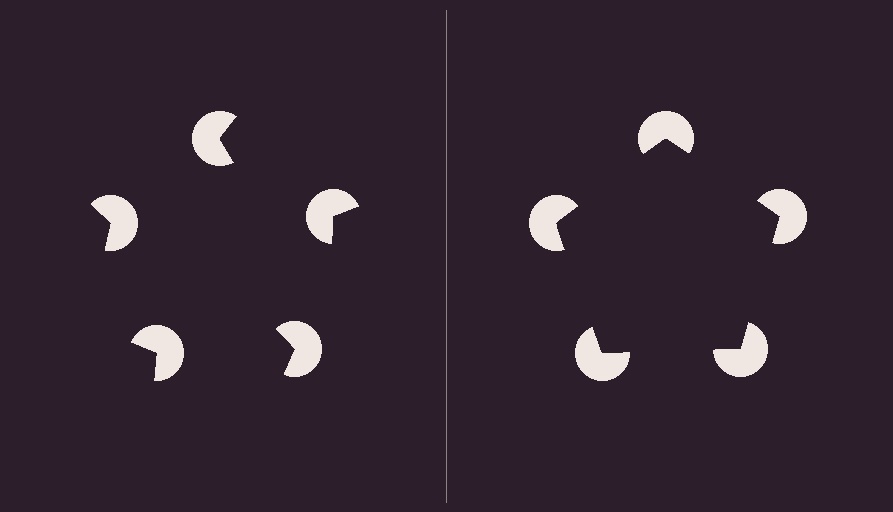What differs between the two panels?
The pac-man discs are positioned identically on both sides; only the wedge orientations differ. On the right they align to a pentagon; on the left they are misaligned.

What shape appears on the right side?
An illusory pentagon.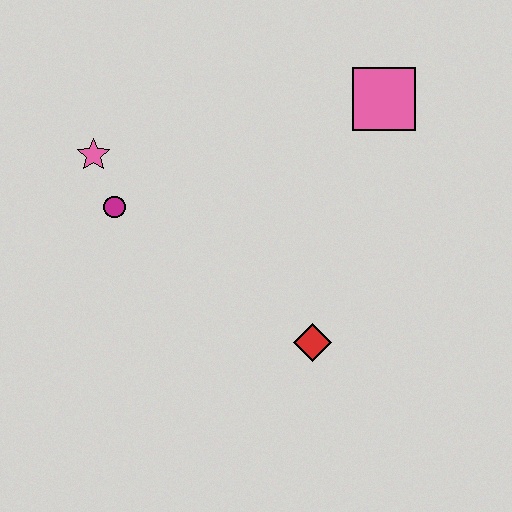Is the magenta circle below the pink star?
Yes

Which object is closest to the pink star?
The magenta circle is closest to the pink star.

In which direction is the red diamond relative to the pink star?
The red diamond is to the right of the pink star.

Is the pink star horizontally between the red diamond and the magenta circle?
No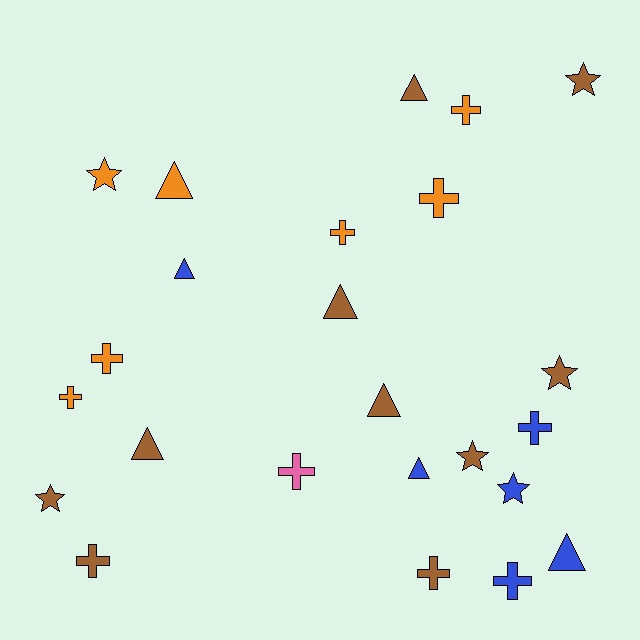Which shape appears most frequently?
Cross, with 10 objects.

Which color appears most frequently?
Brown, with 10 objects.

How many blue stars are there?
There is 1 blue star.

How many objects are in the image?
There are 24 objects.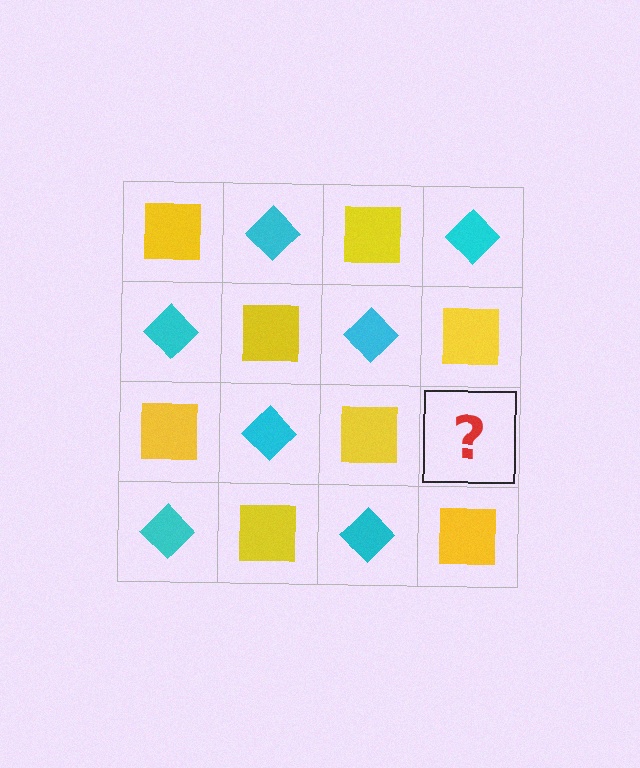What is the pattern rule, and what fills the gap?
The rule is that it alternates yellow square and cyan diamond in a checkerboard pattern. The gap should be filled with a cyan diamond.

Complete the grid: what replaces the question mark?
The question mark should be replaced with a cyan diamond.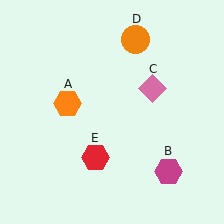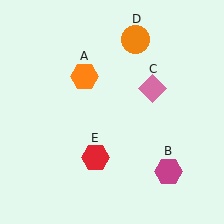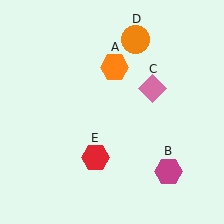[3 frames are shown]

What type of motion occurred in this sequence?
The orange hexagon (object A) rotated clockwise around the center of the scene.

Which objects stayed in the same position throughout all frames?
Magenta hexagon (object B) and pink diamond (object C) and orange circle (object D) and red hexagon (object E) remained stationary.